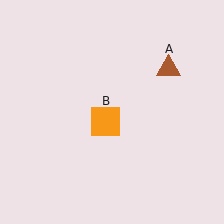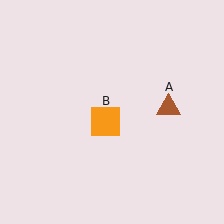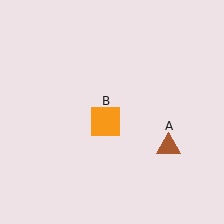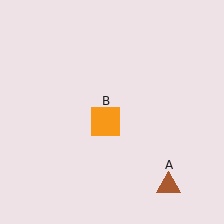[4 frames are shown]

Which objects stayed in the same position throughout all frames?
Orange square (object B) remained stationary.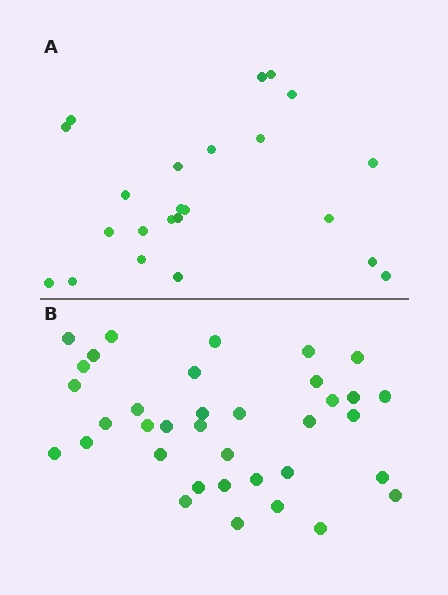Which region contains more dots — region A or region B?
Region B (the bottom region) has more dots.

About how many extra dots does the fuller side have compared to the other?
Region B has approximately 15 more dots than region A.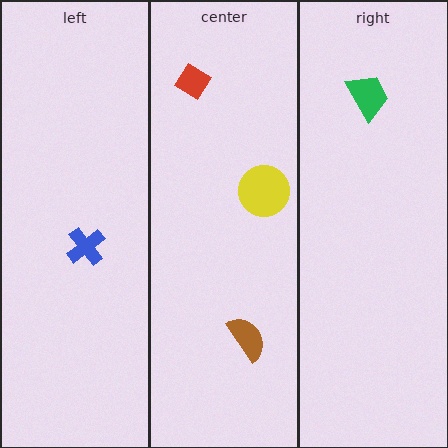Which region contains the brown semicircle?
The center region.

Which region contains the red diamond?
The center region.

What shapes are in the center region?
The yellow circle, the brown semicircle, the red diamond.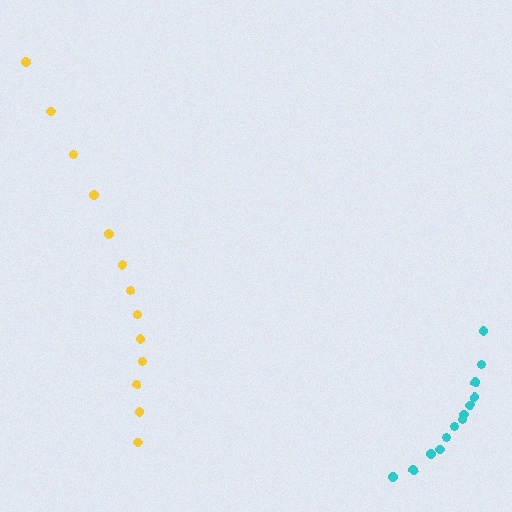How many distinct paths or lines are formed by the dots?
There are 2 distinct paths.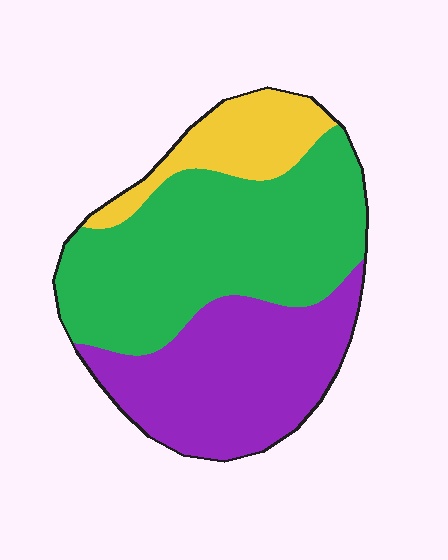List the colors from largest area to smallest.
From largest to smallest: green, purple, yellow.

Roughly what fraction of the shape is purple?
Purple covers 36% of the shape.